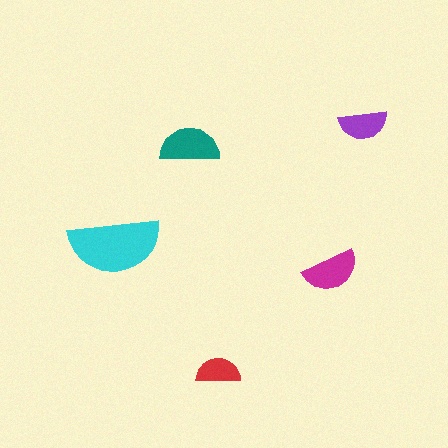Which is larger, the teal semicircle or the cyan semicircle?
The cyan one.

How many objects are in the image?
There are 5 objects in the image.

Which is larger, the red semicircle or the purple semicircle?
The purple one.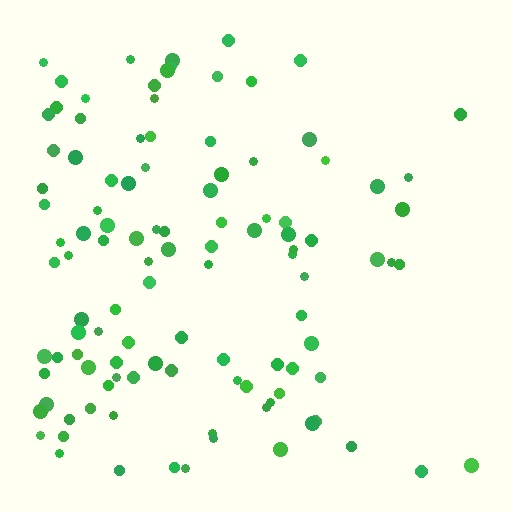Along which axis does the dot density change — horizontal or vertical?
Horizontal.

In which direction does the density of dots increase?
From right to left, with the left side densest.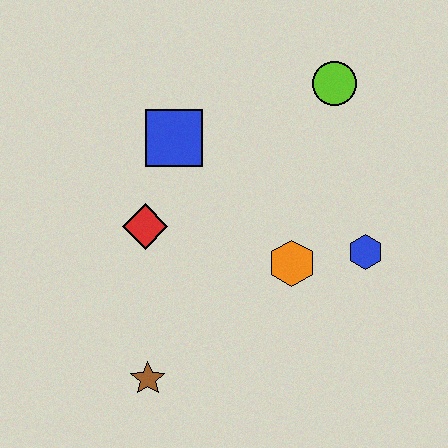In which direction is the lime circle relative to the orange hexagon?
The lime circle is above the orange hexagon.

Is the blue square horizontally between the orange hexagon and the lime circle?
No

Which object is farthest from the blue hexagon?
The brown star is farthest from the blue hexagon.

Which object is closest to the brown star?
The red diamond is closest to the brown star.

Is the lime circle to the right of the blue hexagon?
No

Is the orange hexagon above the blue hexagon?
No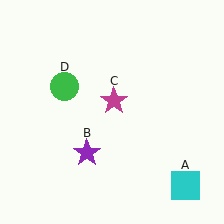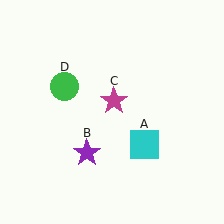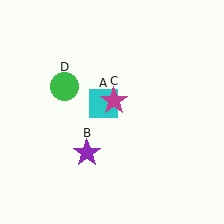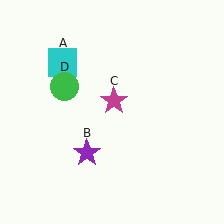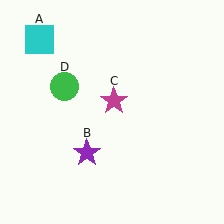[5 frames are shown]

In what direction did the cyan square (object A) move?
The cyan square (object A) moved up and to the left.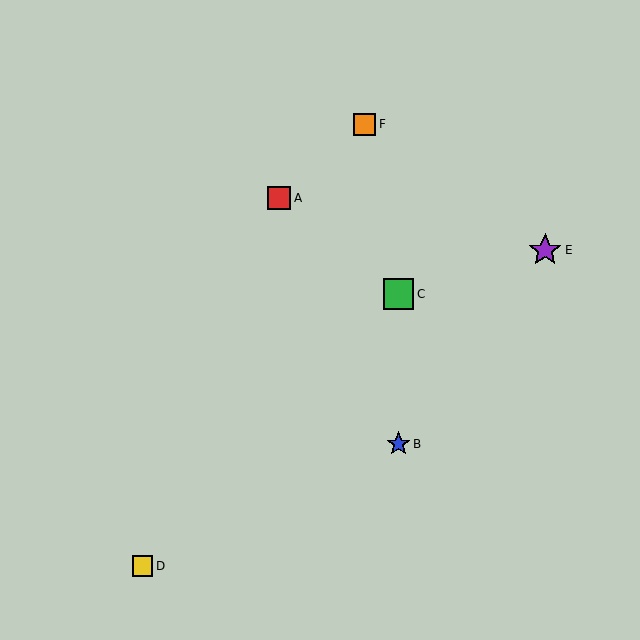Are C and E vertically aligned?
No, C is at x≈399 and E is at x≈545.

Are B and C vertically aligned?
Yes, both are at x≈399.